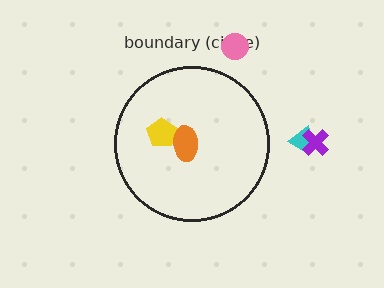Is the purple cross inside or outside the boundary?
Outside.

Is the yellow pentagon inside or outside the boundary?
Inside.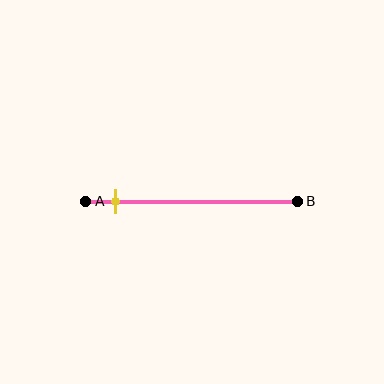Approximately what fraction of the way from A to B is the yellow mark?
The yellow mark is approximately 15% of the way from A to B.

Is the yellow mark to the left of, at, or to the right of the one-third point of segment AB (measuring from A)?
The yellow mark is to the left of the one-third point of segment AB.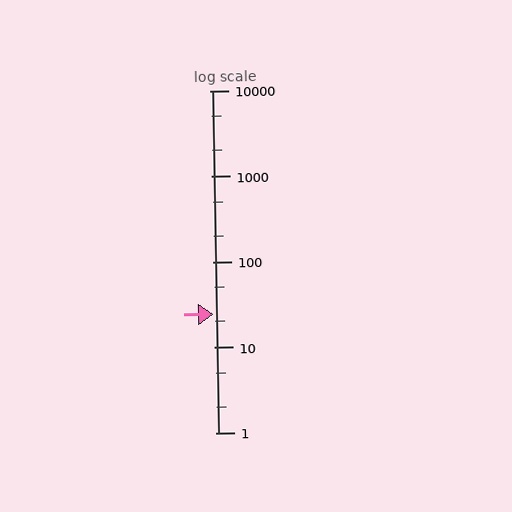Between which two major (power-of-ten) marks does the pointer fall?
The pointer is between 10 and 100.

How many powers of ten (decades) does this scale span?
The scale spans 4 decades, from 1 to 10000.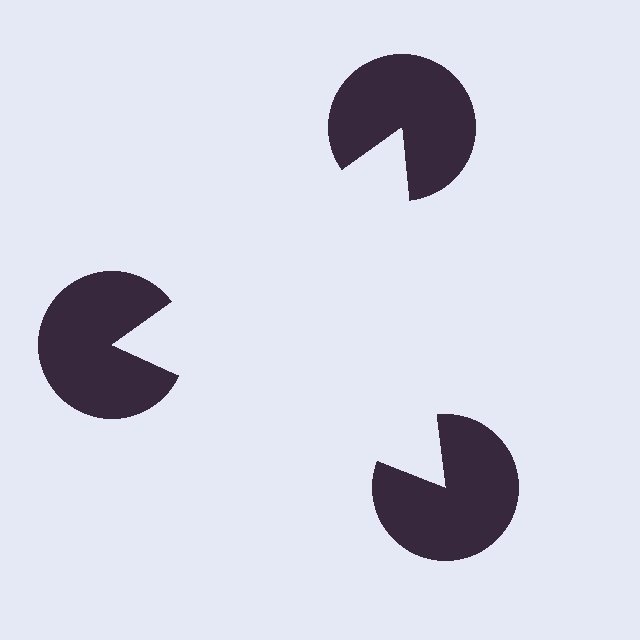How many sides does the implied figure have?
3 sides.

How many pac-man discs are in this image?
There are 3 — one at each vertex of the illusory triangle.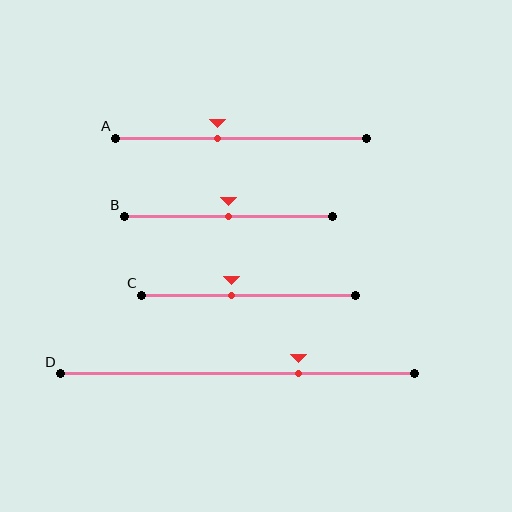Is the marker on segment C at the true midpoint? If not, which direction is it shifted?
No, the marker on segment C is shifted to the left by about 8% of the segment length.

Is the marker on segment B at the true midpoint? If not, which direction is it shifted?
Yes, the marker on segment B is at the true midpoint.